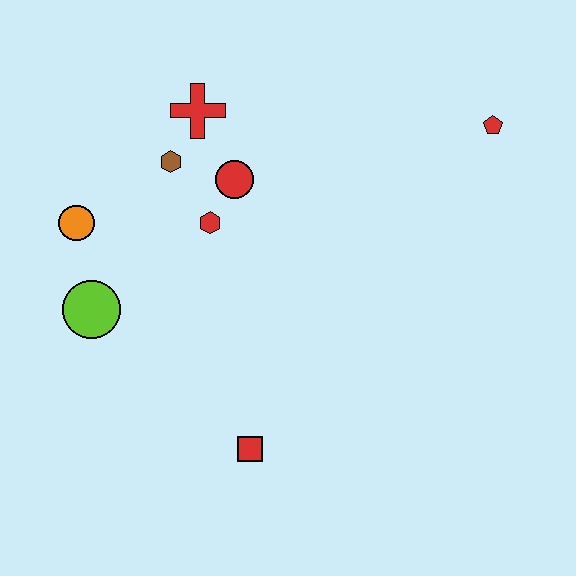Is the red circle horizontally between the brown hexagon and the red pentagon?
Yes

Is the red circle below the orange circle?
No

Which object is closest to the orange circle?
The lime circle is closest to the orange circle.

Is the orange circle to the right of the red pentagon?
No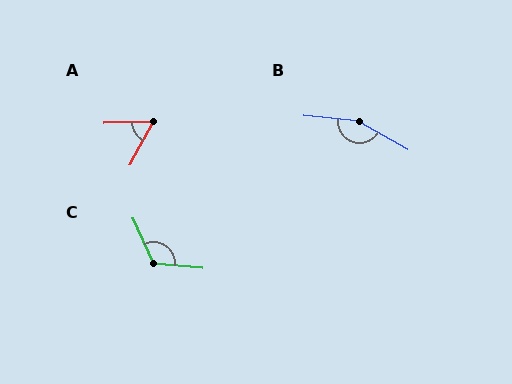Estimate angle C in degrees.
Approximately 120 degrees.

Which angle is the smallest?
A, at approximately 60 degrees.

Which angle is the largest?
B, at approximately 156 degrees.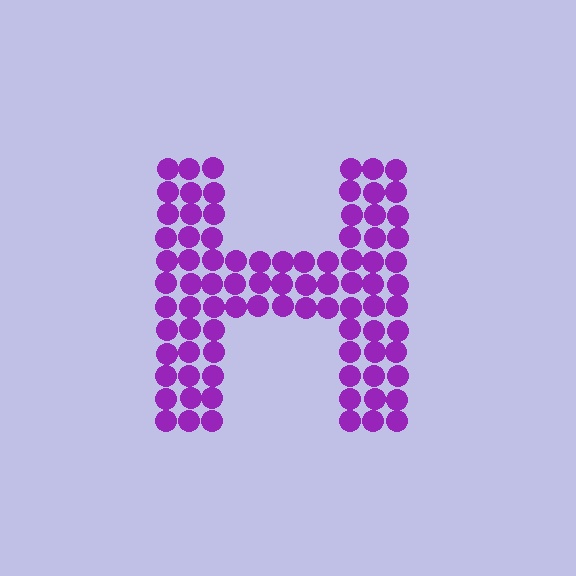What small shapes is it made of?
It is made of small circles.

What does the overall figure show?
The overall figure shows the letter H.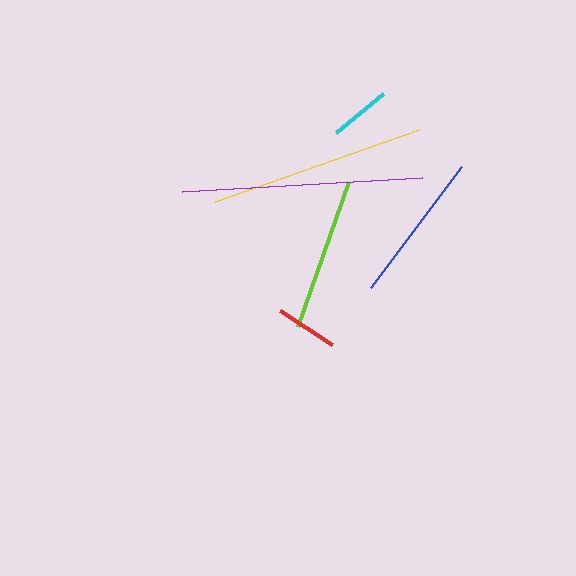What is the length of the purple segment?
The purple segment is approximately 241 pixels long.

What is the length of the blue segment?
The blue segment is approximately 151 pixels long.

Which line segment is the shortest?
The cyan line is the shortest at approximately 61 pixels.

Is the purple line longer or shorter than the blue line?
The purple line is longer than the blue line.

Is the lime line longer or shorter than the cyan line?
The lime line is longer than the cyan line.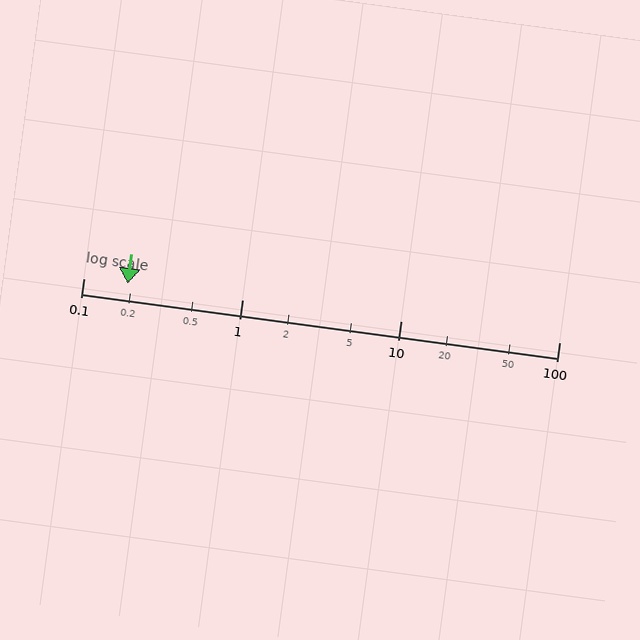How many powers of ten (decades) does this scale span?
The scale spans 3 decades, from 0.1 to 100.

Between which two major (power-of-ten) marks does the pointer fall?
The pointer is between 0.1 and 1.